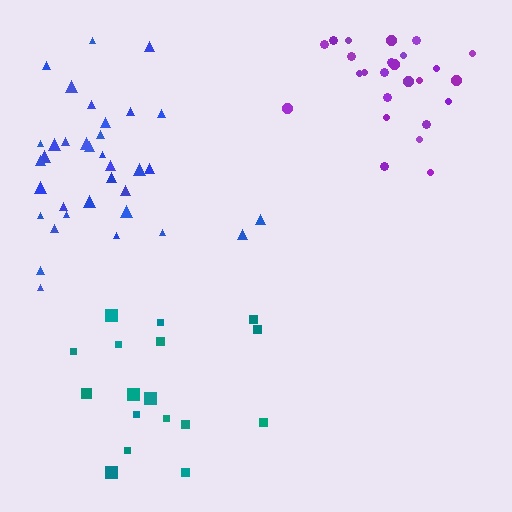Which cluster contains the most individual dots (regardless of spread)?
Blue (35).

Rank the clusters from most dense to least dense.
purple, blue, teal.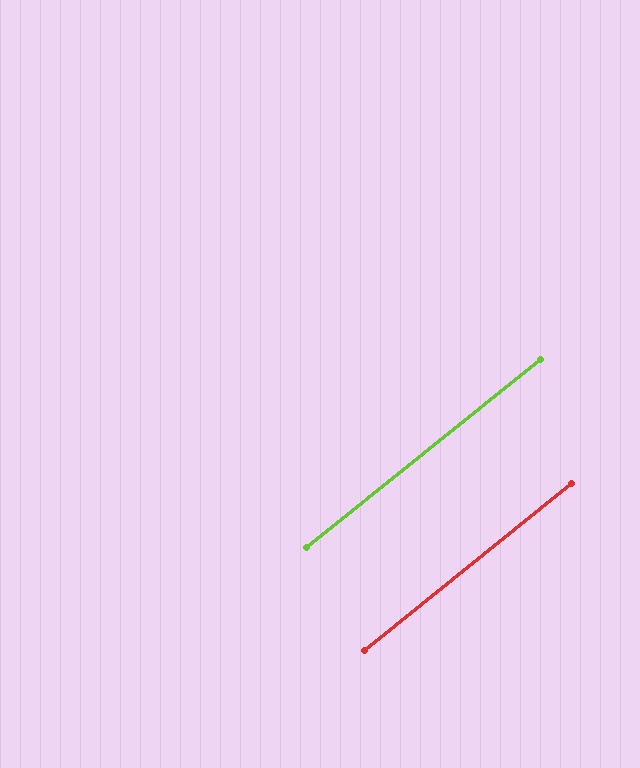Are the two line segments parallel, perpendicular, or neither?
Parallel — their directions differ by only 0.1°.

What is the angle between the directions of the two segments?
Approximately 0 degrees.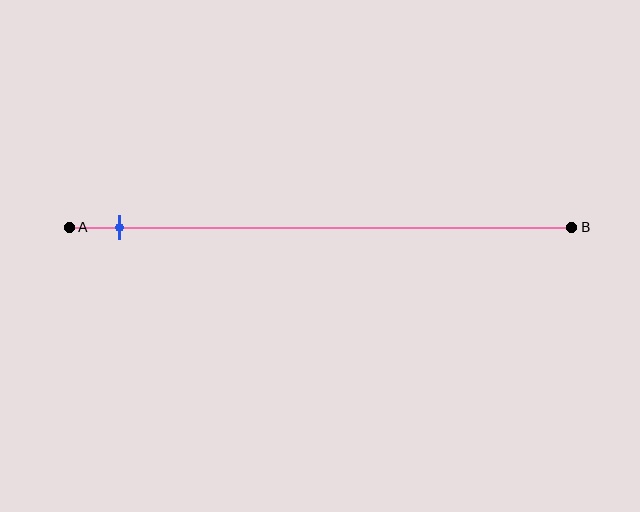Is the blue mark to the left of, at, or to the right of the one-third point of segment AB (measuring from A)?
The blue mark is to the left of the one-third point of segment AB.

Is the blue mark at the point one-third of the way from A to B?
No, the mark is at about 10% from A, not at the 33% one-third point.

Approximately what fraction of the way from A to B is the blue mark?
The blue mark is approximately 10% of the way from A to B.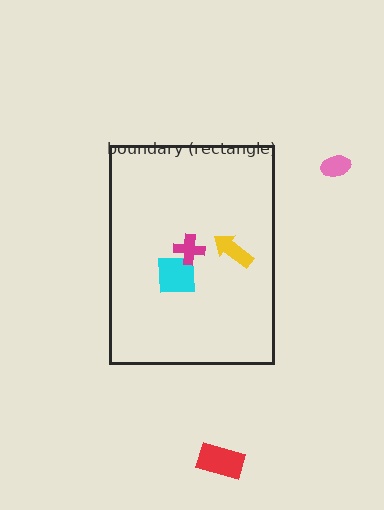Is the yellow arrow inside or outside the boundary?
Inside.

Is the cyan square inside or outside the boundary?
Inside.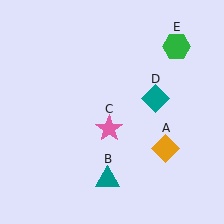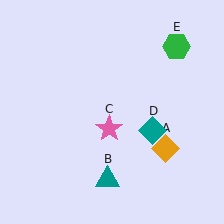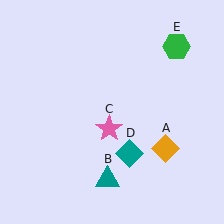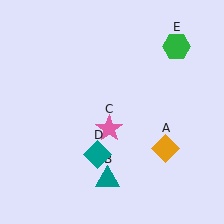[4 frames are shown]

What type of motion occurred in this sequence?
The teal diamond (object D) rotated clockwise around the center of the scene.